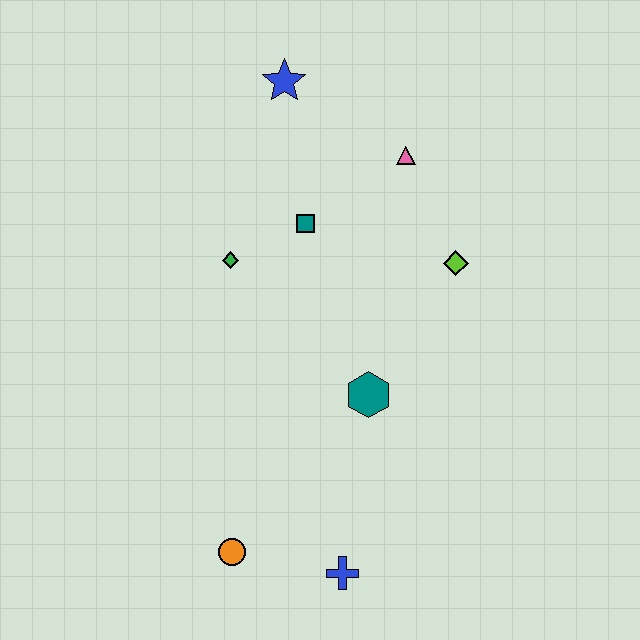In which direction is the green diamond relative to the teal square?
The green diamond is to the left of the teal square.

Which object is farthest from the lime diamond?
The orange circle is farthest from the lime diamond.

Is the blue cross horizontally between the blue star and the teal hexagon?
Yes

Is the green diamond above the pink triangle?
No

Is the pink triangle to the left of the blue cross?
No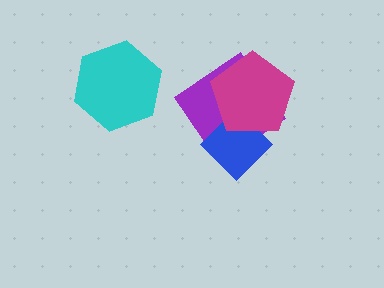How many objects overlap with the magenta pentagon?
2 objects overlap with the magenta pentagon.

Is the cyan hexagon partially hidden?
No, no other shape covers it.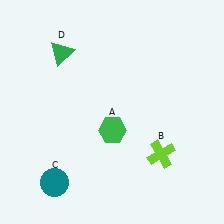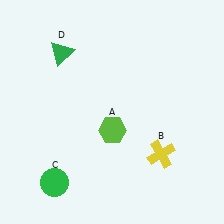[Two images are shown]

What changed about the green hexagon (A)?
In Image 1, A is green. In Image 2, it changed to lime.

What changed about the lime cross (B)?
In Image 1, B is lime. In Image 2, it changed to yellow.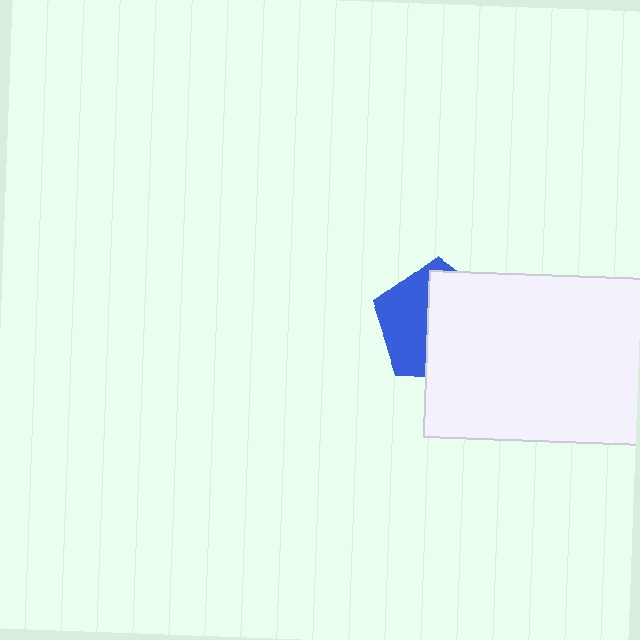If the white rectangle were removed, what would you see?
You would see the complete blue pentagon.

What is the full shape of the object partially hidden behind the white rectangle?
The partially hidden object is a blue pentagon.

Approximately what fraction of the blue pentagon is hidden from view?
Roughly 58% of the blue pentagon is hidden behind the white rectangle.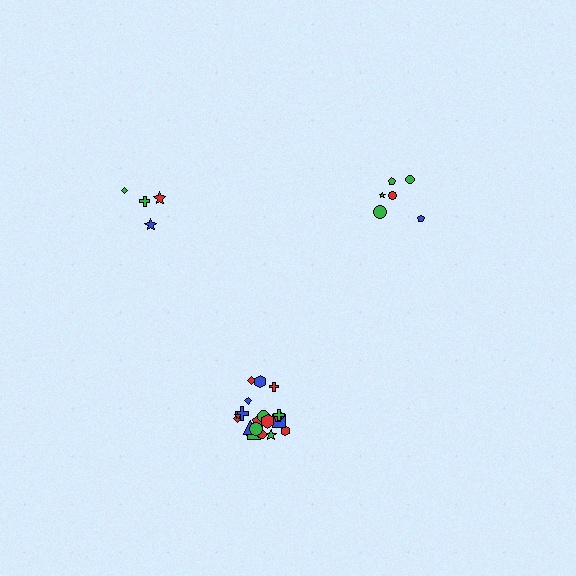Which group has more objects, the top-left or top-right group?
The top-right group.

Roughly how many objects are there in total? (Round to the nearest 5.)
Roughly 30 objects in total.